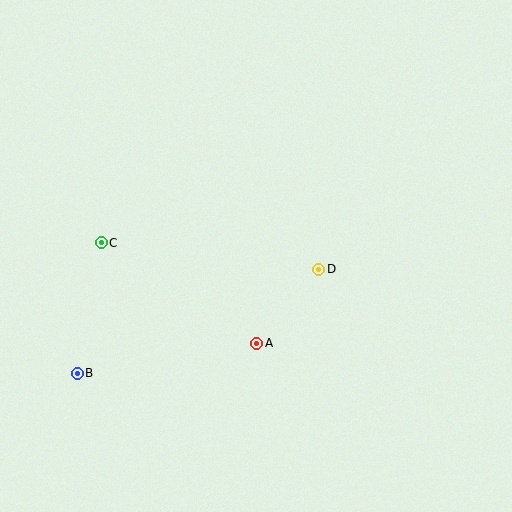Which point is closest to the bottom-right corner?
Point A is closest to the bottom-right corner.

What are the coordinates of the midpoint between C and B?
The midpoint between C and B is at (89, 308).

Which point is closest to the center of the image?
Point D at (319, 269) is closest to the center.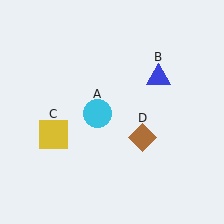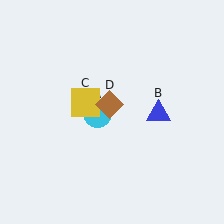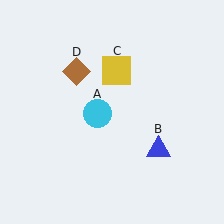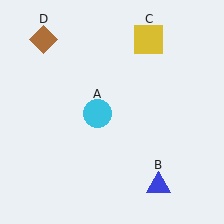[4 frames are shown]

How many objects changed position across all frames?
3 objects changed position: blue triangle (object B), yellow square (object C), brown diamond (object D).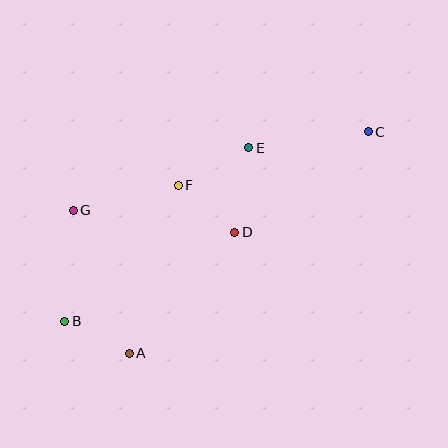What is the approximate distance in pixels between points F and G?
The distance between F and G is approximately 108 pixels.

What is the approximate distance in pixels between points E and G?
The distance between E and G is approximately 186 pixels.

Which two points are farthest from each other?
Points B and C are farthest from each other.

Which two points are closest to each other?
Points A and B are closest to each other.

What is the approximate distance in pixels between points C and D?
The distance between C and D is approximately 167 pixels.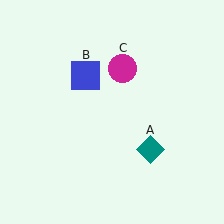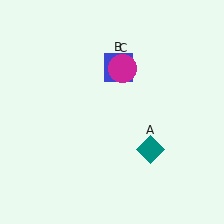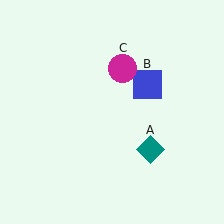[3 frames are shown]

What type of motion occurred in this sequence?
The blue square (object B) rotated clockwise around the center of the scene.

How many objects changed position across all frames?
1 object changed position: blue square (object B).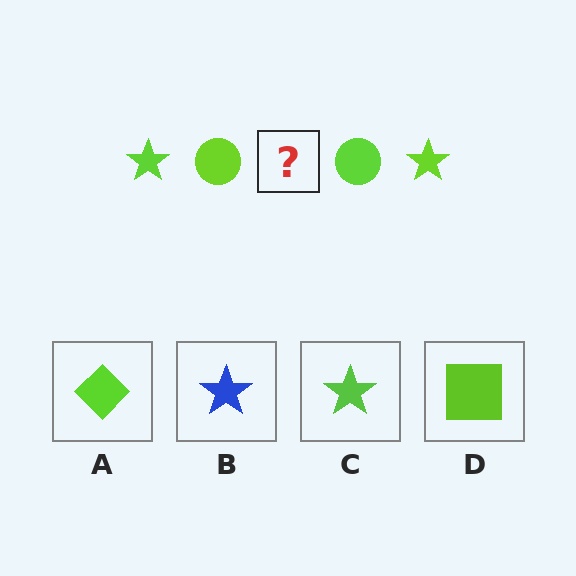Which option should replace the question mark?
Option C.